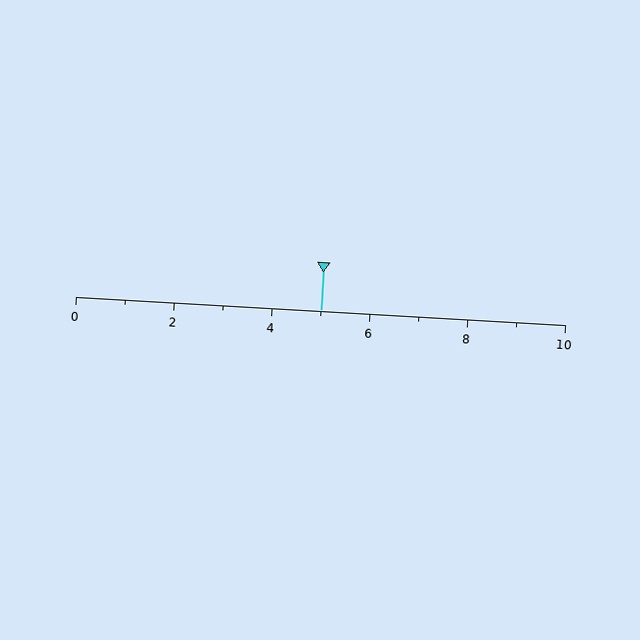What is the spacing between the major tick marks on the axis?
The major ticks are spaced 2 apart.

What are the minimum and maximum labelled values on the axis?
The axis runs from 0 to 10.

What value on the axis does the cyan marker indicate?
The marker indicates approximately 5.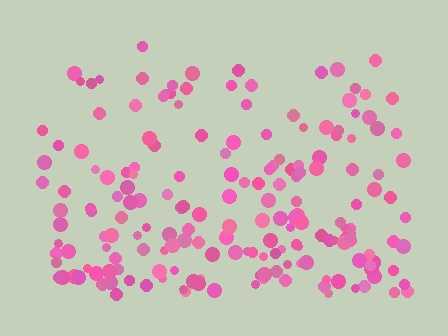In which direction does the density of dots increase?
From top to bottom, with the bottom side densest.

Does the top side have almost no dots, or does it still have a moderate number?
Still a moderate number, just noticeably fewer than the bottom.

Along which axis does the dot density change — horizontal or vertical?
Vertical.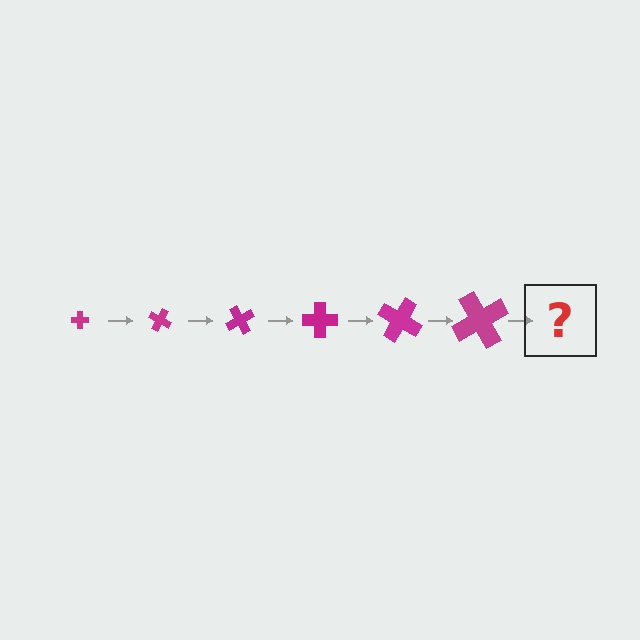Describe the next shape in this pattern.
It should be a cross, larger than the previous one and rotated 180 degrees from the start.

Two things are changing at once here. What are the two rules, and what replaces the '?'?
The two rules are that the cross grows larger each step and it rotates 30 degrees each step. The '?' should be a cross, larger than the previous one and rotated 180 degrees from the start.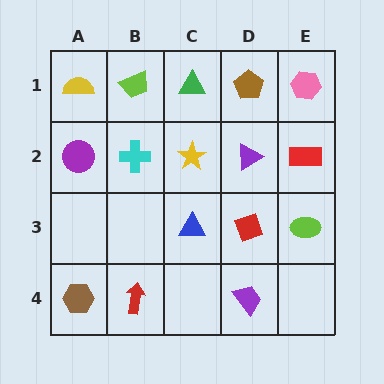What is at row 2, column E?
A red rectangle.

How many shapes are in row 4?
3 shapes.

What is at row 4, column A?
A brown hexagon.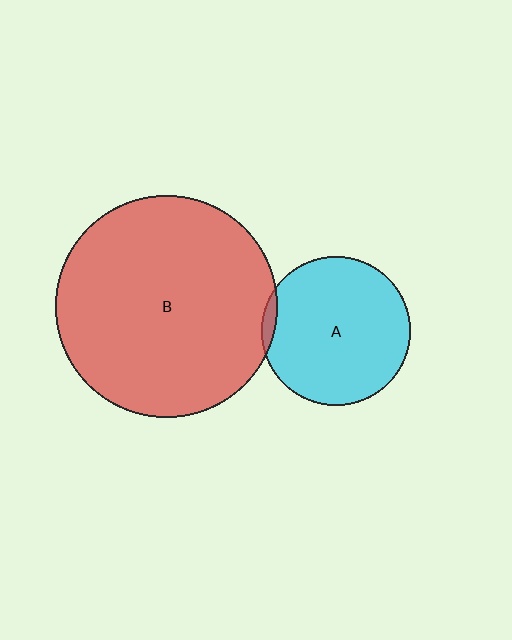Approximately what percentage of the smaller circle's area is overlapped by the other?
Approximately 5%.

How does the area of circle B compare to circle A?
Approximately 2.2 times.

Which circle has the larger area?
Circle B (red).